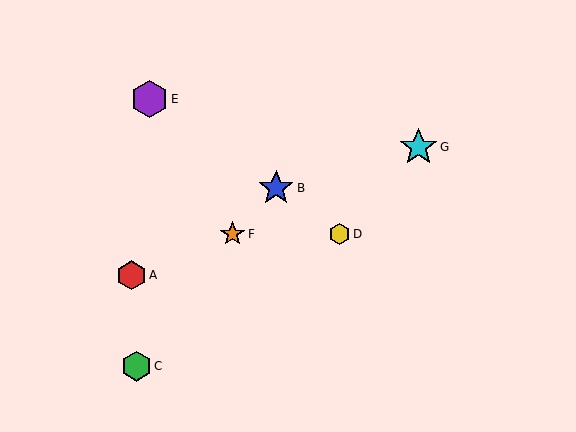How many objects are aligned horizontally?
2 objects (D, F) are aligned horizontally.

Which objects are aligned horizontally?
Objects D, F are aligned horizontally.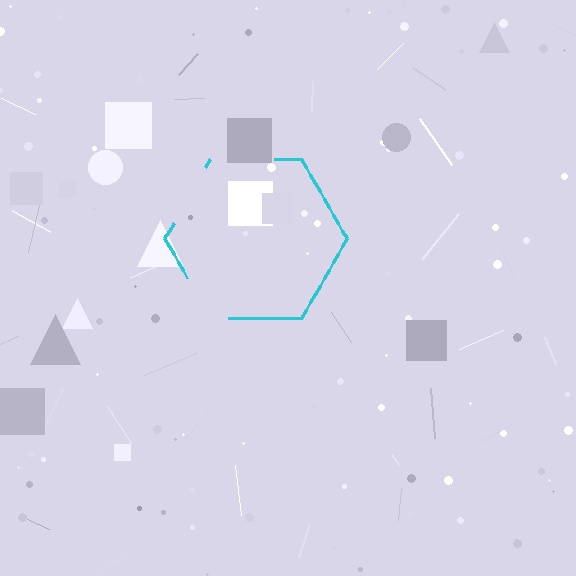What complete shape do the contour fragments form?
The contour fragments form a hexagon.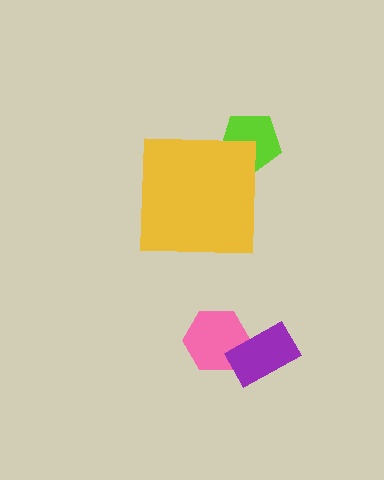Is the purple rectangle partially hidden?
No, the purple rectangle is fully visible.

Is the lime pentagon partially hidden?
Yes, the lime pentagon is partially hidden behind the yellow square.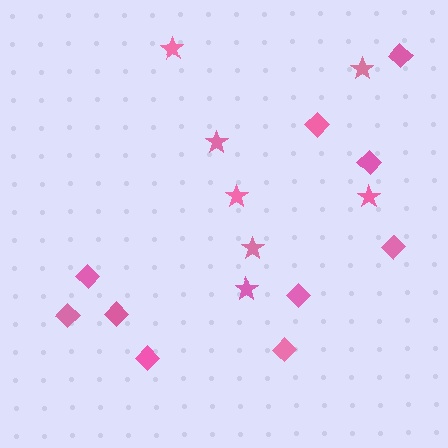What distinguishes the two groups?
There are 2 groups: one group of stars (7) and one group of diamonds (10).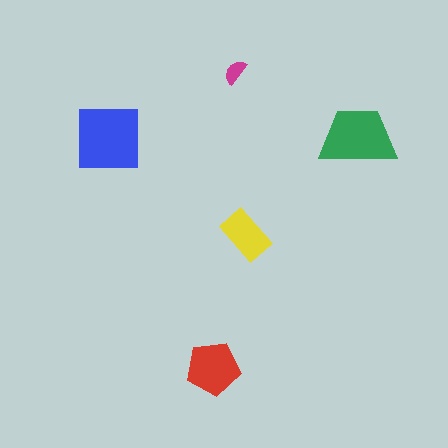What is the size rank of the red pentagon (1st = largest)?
3rd.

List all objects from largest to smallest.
The blue square, the green trapezoid, the red pentagon, the yellow rectangle, the magenta semicircle.